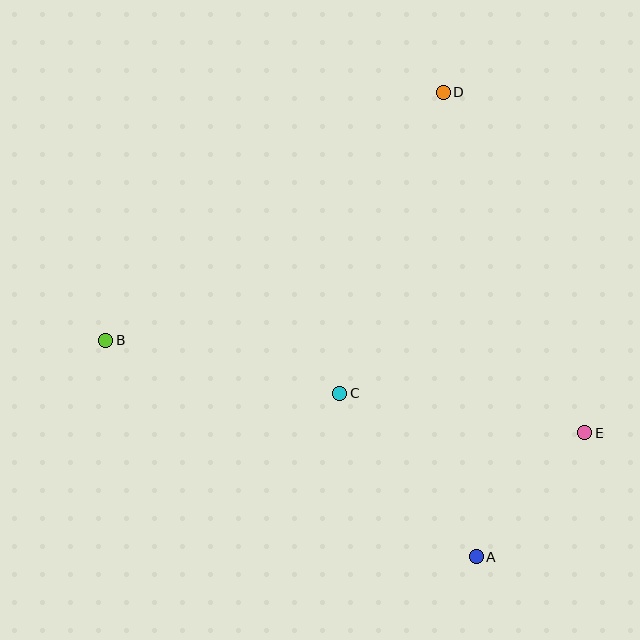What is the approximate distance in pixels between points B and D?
The distance between B and D is approximately 419 pixels.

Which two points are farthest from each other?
Points B and E are farthest from each other.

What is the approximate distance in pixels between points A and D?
The distance between A and D is approximately 466 pixels.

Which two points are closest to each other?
Points A and E are closest to each other.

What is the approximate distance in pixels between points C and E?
The distance between C and E is approximately 248 pixels.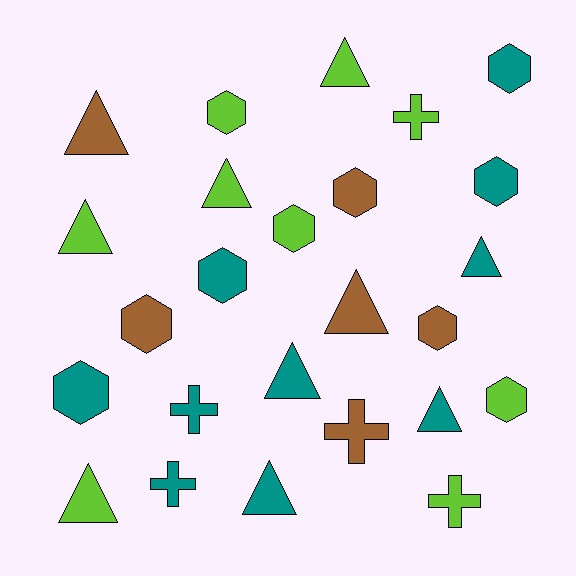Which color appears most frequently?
Teal, with 10 objects.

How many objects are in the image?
There are 25 objects.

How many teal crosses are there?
There are 2 teal crosses.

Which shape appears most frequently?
Triangle, with 10 objects.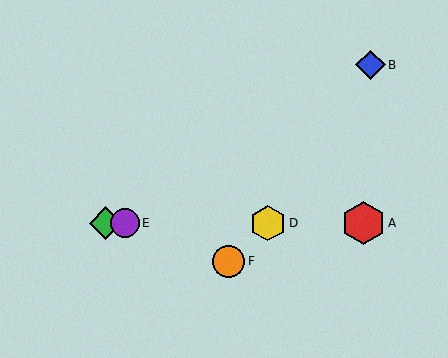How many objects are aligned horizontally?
4 objects (A, C, D, E) are aligned horizontally.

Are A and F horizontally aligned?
No, A is at y≈223 and F is at y≈261.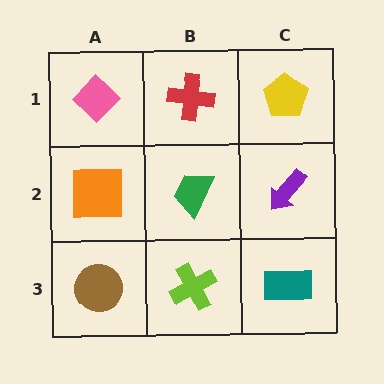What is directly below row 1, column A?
An orange square.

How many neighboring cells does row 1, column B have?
3.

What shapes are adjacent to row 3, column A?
An orange square (row 2, column A), a lime cross (row 3, column B).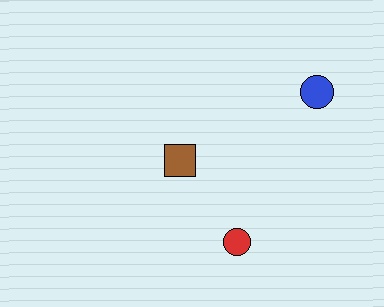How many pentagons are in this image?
There are no pentagons.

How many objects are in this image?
There are 3 objects.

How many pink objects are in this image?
There are no pink objects.